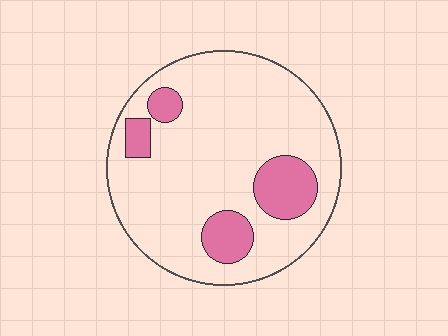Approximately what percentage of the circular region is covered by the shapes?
Approximately 15%.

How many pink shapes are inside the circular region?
4.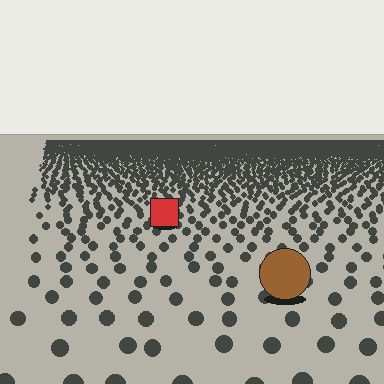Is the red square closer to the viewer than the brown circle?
No. The brown circle is closer — you can tell from the texture gradient: the ground texture is coarser near it.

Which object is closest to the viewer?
The brown circle is closest. The texture marks near it are larger and more spread out.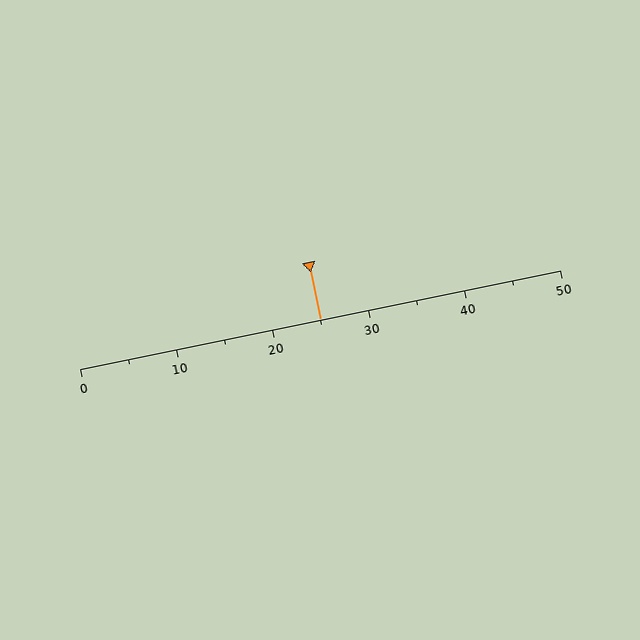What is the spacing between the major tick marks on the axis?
The major ticks are spaced 10 apart.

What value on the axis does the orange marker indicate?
The marker indicates approximately 25.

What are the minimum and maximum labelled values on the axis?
The axis runs from 0 to 50.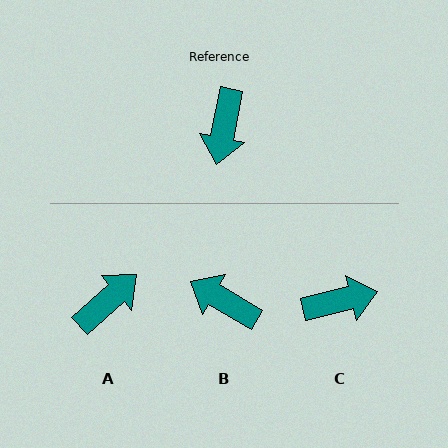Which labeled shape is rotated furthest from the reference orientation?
A, about 143 degrees away.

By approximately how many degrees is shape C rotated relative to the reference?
Approximately 115 degrees counter-clockwise.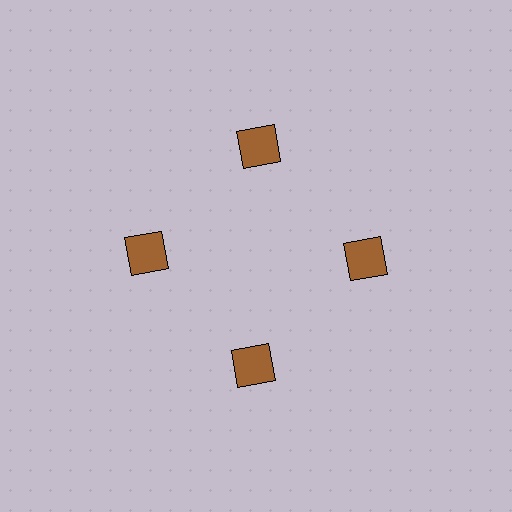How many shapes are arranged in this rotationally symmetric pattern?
There are 4 shapes, arranged in 4 groups of 1.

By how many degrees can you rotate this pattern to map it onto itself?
The pattern maps onto itself every 90 degrees of rotation.